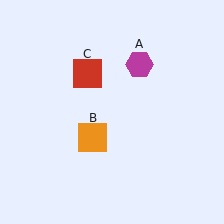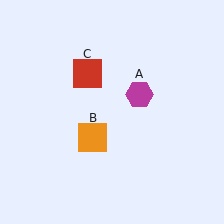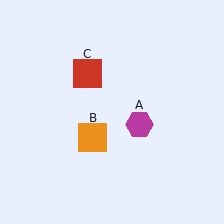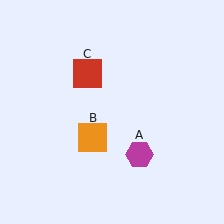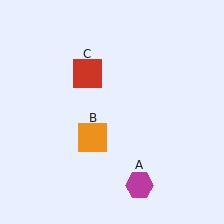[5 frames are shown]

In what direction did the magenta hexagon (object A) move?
The magenta hexagon (object A) moved down.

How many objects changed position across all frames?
1 object changed position: magenta hexagon (object A).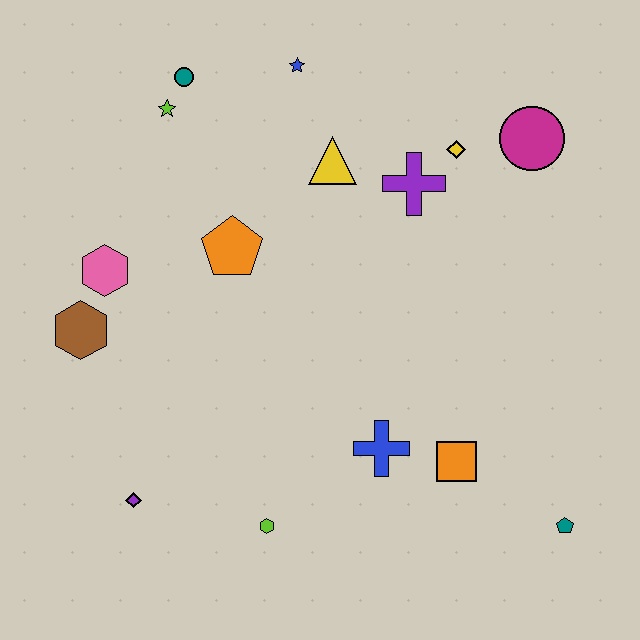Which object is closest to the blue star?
The yellow triangle is closest to the blue star.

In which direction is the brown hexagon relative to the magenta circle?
The brown hexagon is to the left of the magenta circle.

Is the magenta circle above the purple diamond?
Yes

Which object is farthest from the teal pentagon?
The teal circle is farthest from the teal pentagon.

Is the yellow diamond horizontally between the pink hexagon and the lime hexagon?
No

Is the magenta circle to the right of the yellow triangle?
Yes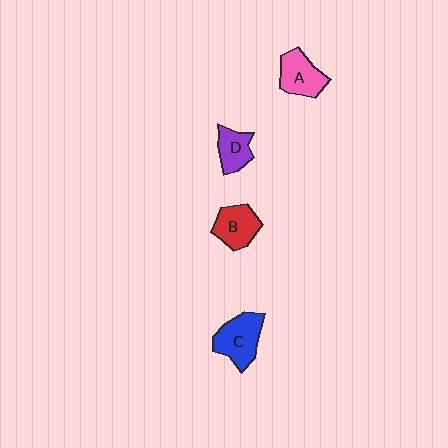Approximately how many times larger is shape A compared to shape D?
Approximately 1.3 times.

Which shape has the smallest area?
Shape D (purple).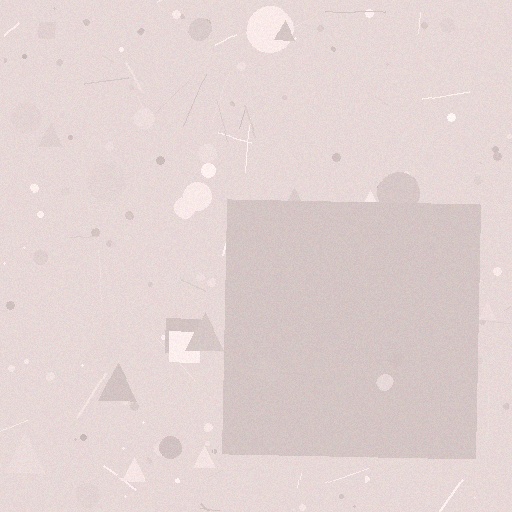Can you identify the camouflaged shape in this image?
The camouflaged shape is a square.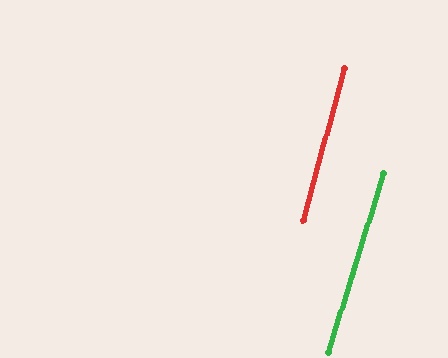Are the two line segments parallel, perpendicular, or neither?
Parallel — their directions differ by only 1.5°.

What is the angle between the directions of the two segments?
Approximately 1 degree.